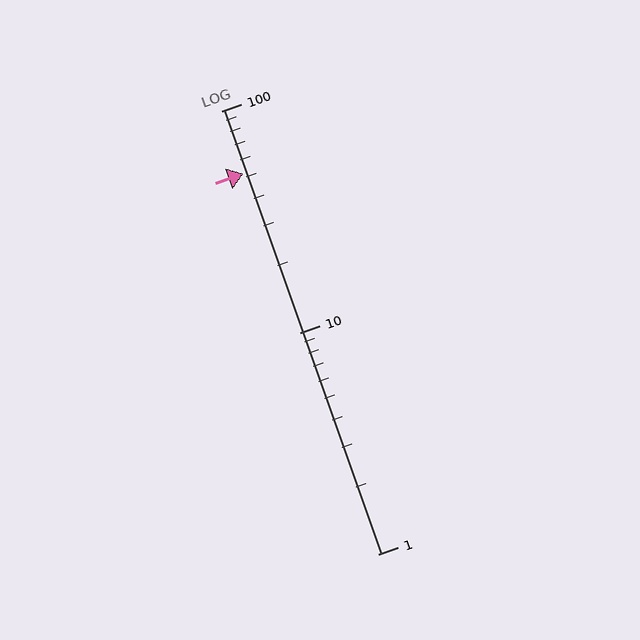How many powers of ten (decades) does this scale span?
The scale spans 2 decades, from 1 to 100.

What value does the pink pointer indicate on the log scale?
The pointer indicates approximately 52.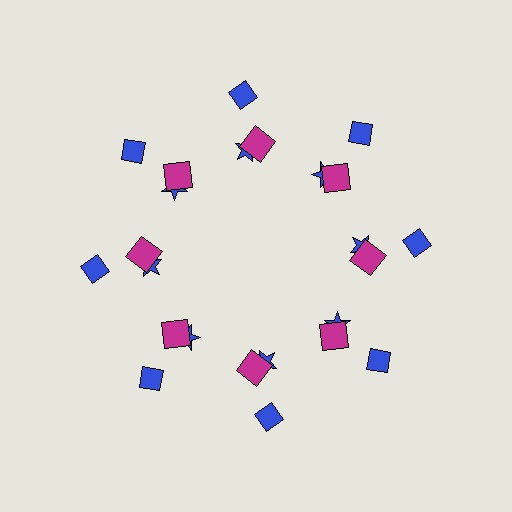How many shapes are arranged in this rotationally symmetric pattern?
There are 24 shapes, arranged in 8 groups of 3.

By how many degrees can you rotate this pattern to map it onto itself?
The pattern maps onto itself every 45 degrees of rotation.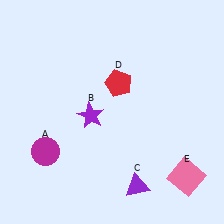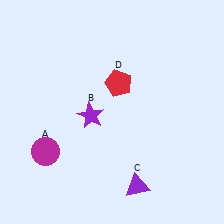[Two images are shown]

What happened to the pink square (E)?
The pink square (E) was removed in Image 2. It was in the bottom-right area of Image 1.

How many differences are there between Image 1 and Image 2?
There is 1 difference between the two images.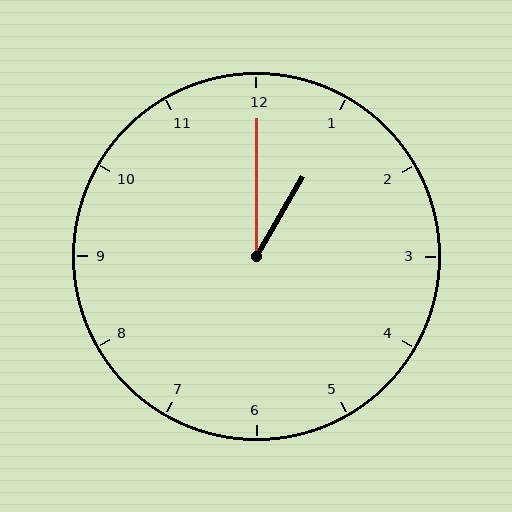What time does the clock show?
1:00.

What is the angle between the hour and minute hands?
Approximately 30 degrees.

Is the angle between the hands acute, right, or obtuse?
It is acute.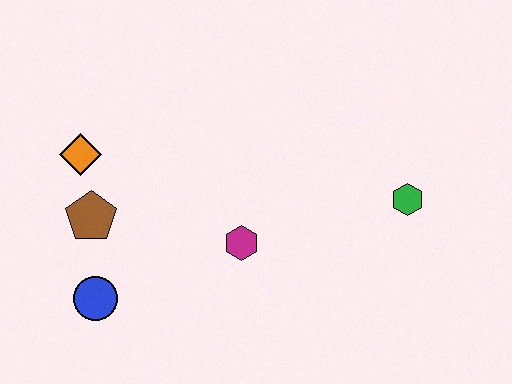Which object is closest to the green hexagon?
The magenta hexagon is closest to the green hexagon.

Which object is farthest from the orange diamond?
The green hexagon is farthest from the orange diamond.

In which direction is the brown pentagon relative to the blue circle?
The brown pentagon is above the blue circle.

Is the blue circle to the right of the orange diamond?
Yes